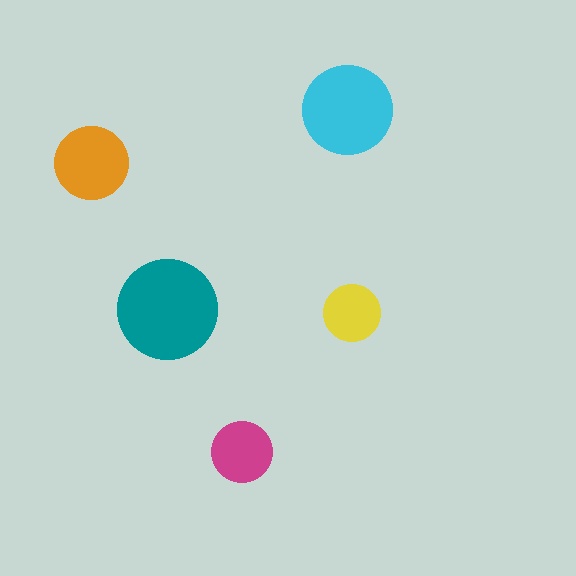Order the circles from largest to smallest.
the teal one, the cyan one, the orange one, the magenta one, the yellow one.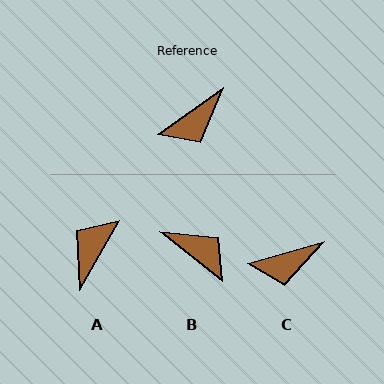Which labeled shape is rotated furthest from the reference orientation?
A, about 155 degrees away.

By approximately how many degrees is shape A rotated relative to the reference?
Approximately 155 degrees clockwise.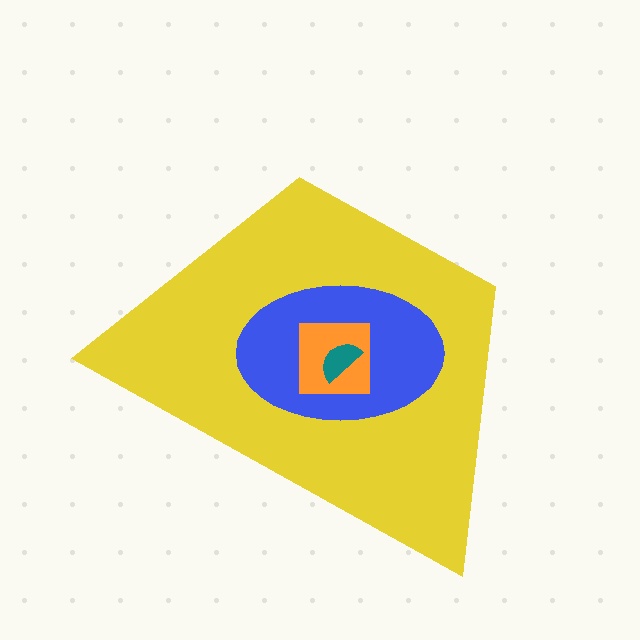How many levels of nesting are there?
4.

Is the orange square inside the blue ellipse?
Yes.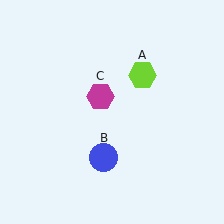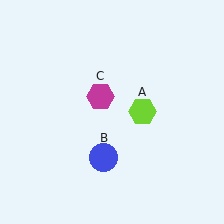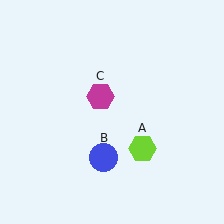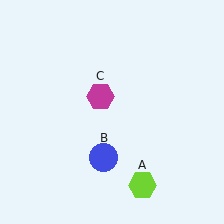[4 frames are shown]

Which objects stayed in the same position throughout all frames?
Blue circle (object B) and magenta hexagon (object C) remained stationary.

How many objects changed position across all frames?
1 object changed position: lime hexagon (object A).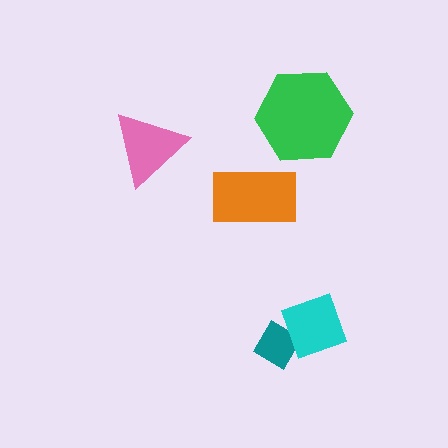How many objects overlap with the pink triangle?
0 objects overlap with the pink triangle.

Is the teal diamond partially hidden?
Yes, it is partially covered by another shape.